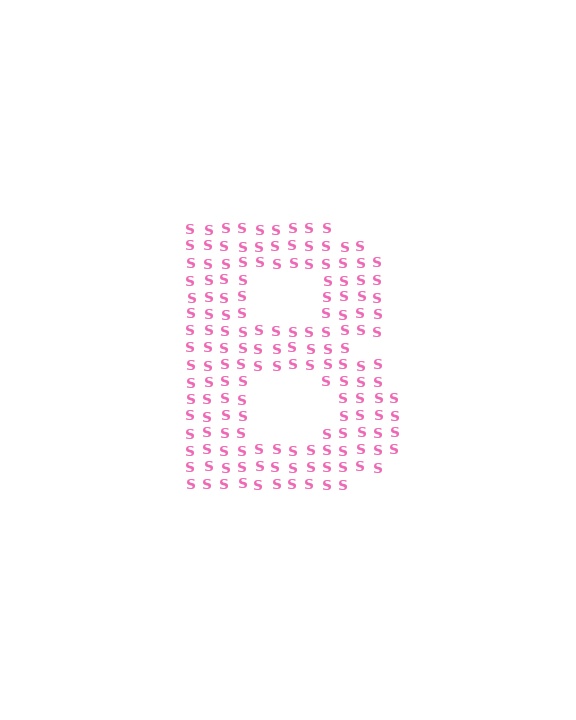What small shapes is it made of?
It is made of small letter S's.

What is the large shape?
The large shape is the letter B.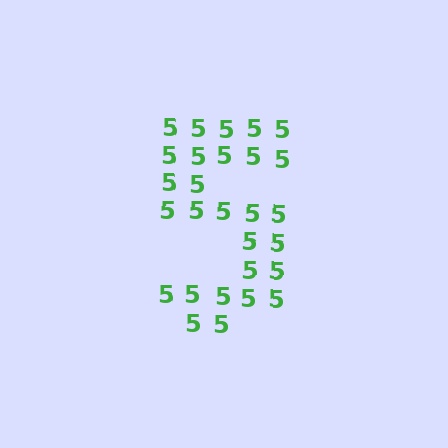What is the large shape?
The large shape is the digit 5.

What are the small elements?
The small elements are digit 5's.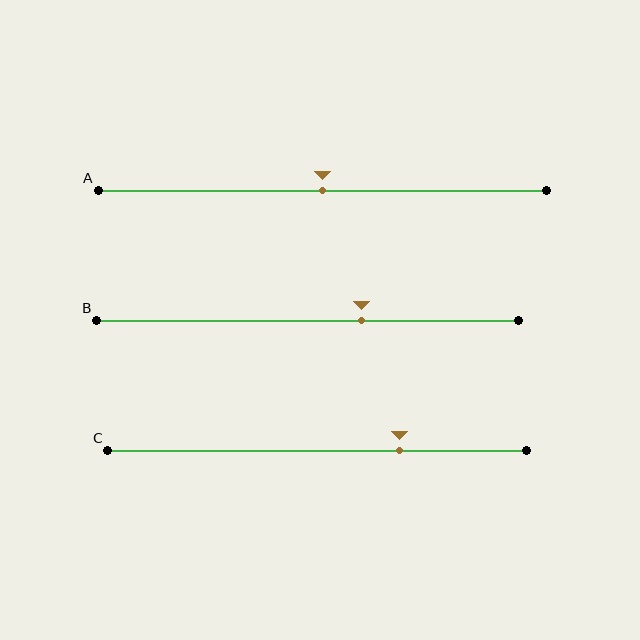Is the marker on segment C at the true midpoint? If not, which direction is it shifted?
No, the marker on segment C is shifted to the right by about 20% of the segment length.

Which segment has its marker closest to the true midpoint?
Segment A has its marker closest to the true midpoint.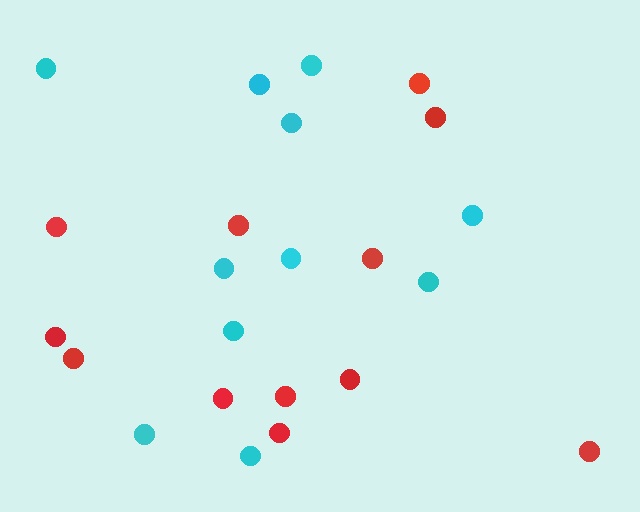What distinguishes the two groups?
There are 2 groups: one group of red circles (12) and one group of cyan circles (11).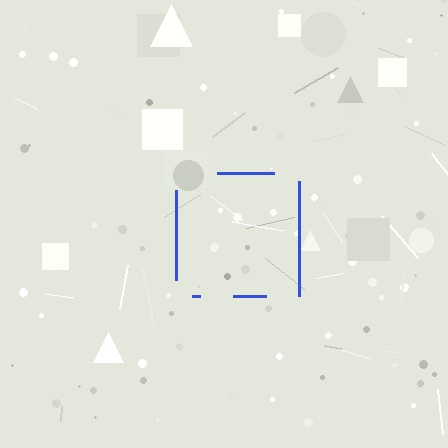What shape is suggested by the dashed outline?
The dashed outline suggests a square.